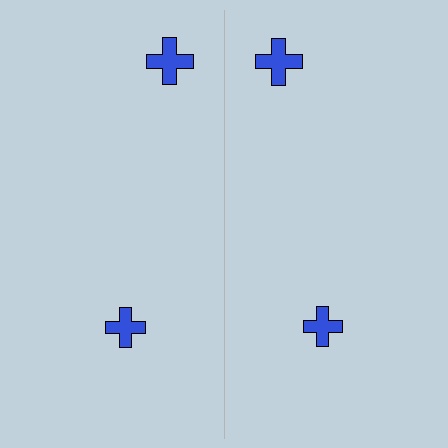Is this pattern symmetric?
Yes, this pattern has bilateral (reflection) symmetry.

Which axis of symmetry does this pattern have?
The pattern has a vertical axis of symmetry running through the center of the image.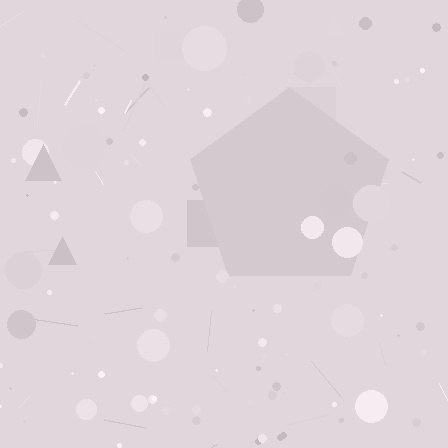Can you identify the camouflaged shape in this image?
The camouflaged shape is a pentagon.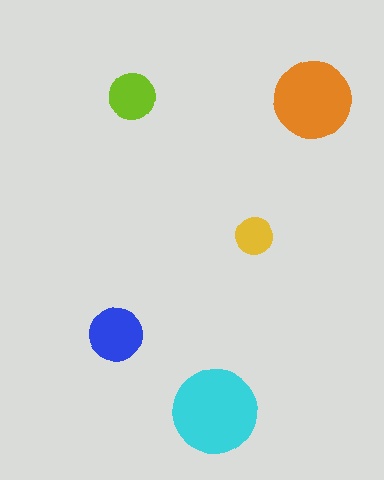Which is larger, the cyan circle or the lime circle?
The cyan one.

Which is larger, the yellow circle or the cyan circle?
The cyan one.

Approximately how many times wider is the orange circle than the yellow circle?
About 2 times wider.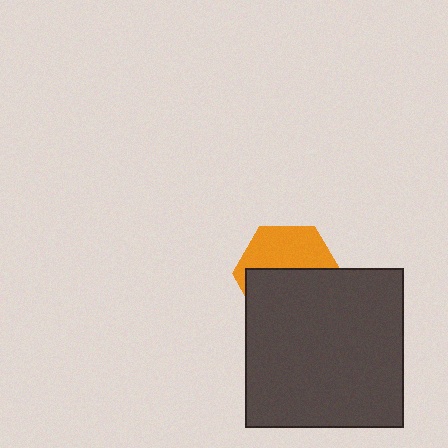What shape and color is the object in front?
The object in front is a dark gray square.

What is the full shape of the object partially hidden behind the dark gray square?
The partially hidden object is an orange hexagon.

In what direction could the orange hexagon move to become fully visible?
The orange hexagon could move up. That would shift it out from behind the dark gray square entirely.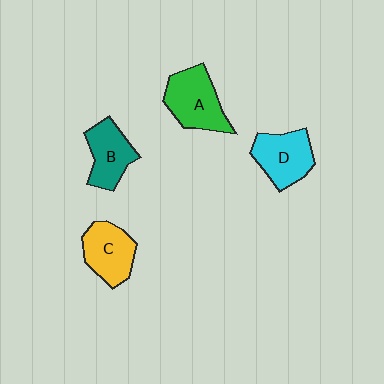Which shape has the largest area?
Shape A (green).